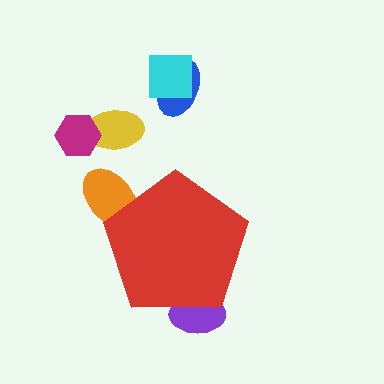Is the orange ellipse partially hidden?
Yes, the orange ellipse is partially hidden behind the red pentagon.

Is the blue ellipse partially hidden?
No, the blue ellipse is fully visible.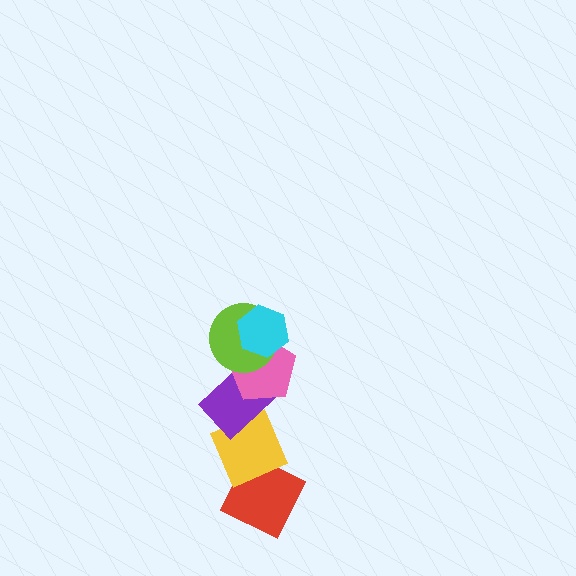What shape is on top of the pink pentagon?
The lime circle is on top of the pink pentagon.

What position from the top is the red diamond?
The red diamond is 6th from the top.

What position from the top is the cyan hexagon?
The cyan hexagon is 1st from the top.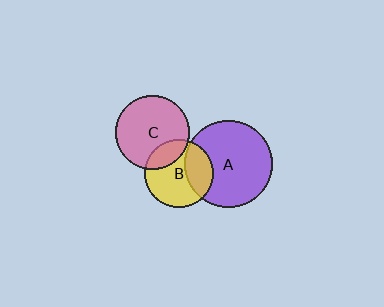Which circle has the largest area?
Circle A (purple).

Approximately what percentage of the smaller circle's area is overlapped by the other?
Approximately 20%.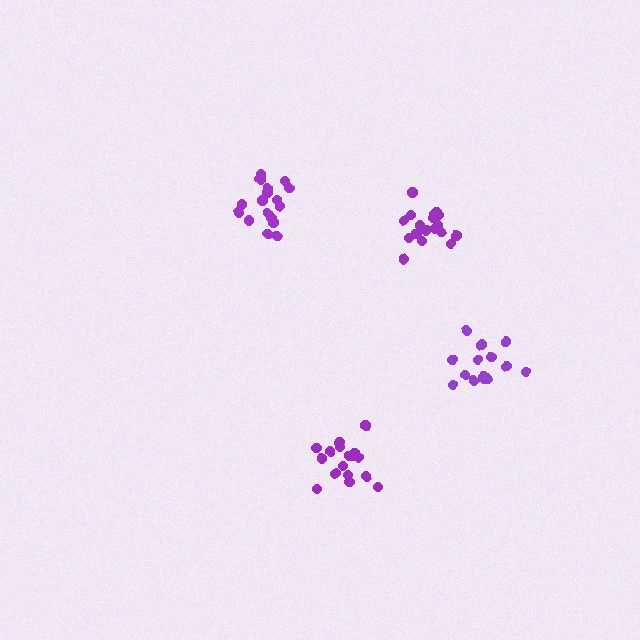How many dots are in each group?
Group 1: 17 dots, Group 2: 18 dots, Group 3: 14 dots, Group 4: 18 dots (67 total).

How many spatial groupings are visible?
There are 4 spatial groupings.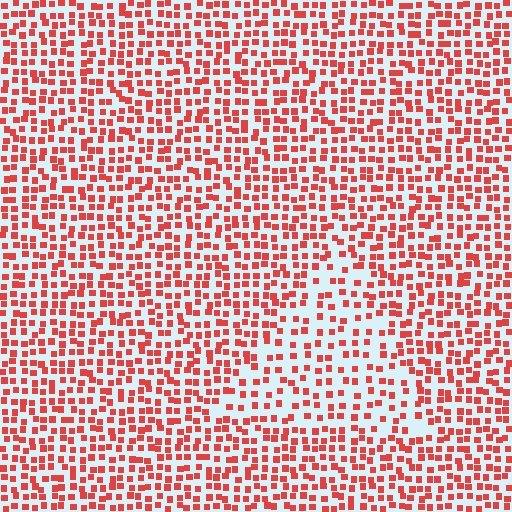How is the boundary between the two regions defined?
The boundary is defined by a change in element density (approximately 1.7x ratio). All elements are the same color, size, and shape.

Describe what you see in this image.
The image contains small red elements arranged at two different densities. A triangle-shaped region is visible where the elements are less densely packed than the surrounding area.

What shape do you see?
I see a triangle.